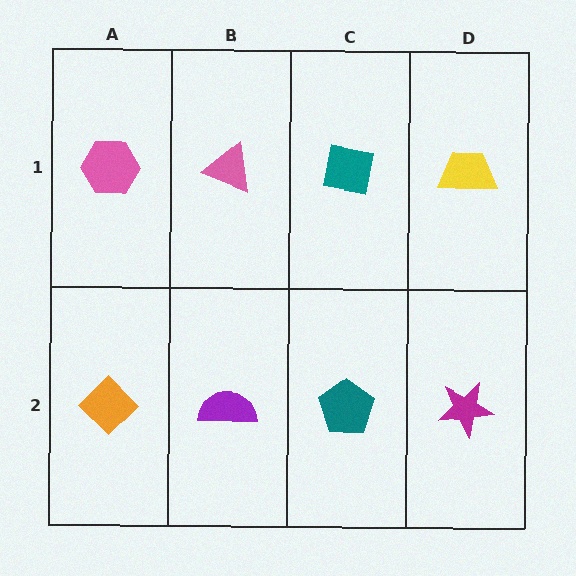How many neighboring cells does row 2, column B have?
3.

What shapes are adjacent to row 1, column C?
A teal pentagon (row 2, column C), a pink triangle (row 1, column B), a yellow trapezoid (row 1, column D).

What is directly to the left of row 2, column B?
An orange diamond.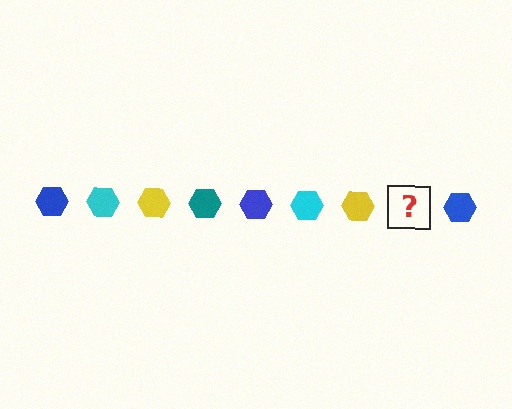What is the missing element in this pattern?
The missing element is a teal hexagon.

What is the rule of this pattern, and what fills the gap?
The rule is that the pattern cycles through blue, cyan, yellow, teal hexagons. The gap should be filled with a teal hexagon.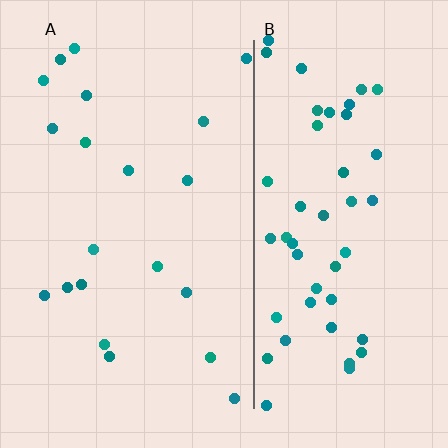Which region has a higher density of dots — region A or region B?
B (the right).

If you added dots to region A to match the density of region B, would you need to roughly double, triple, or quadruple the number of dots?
Approximately double.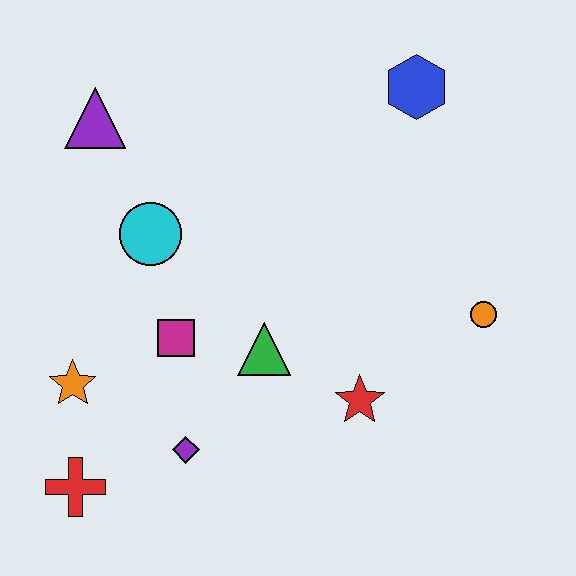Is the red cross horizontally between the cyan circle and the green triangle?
No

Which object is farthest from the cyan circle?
The orange circle is farthest from the cyan circle.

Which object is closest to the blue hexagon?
The orange circle is closest to the blue hexagon.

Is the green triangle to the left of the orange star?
No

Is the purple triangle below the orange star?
No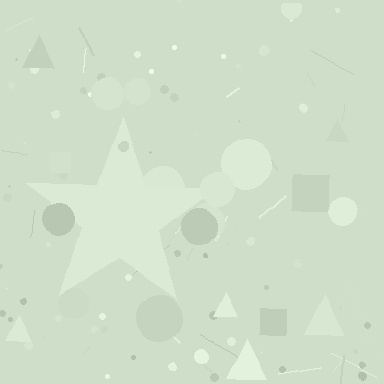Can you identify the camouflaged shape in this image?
The camouflaged shape is a star.